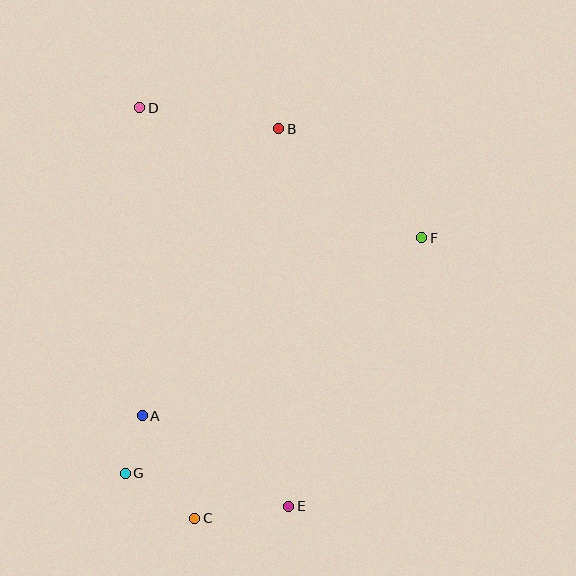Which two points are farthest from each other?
Points D and E are farthest from each other.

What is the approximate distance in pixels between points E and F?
The distance between E and F is approximately 300 pixels.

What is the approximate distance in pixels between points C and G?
The distance between C and G is approximately 83 pixels.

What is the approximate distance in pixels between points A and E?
The distance between A and E is approximately 172 pixels.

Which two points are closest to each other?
Points A and G are closest to each other.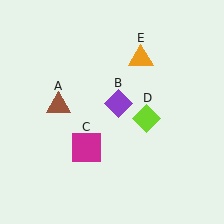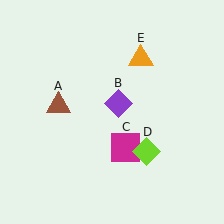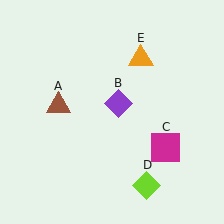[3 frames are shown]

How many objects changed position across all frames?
2 objects changed position: magenta square (object C), lime diamond (object D).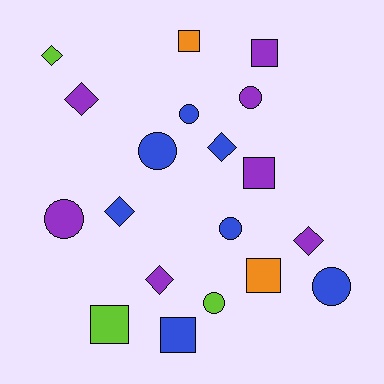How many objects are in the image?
There are 19 objects.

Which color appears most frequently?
Purple, with 7 objects.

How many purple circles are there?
There are 2 purple circles.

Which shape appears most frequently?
Circle, with 7 objects.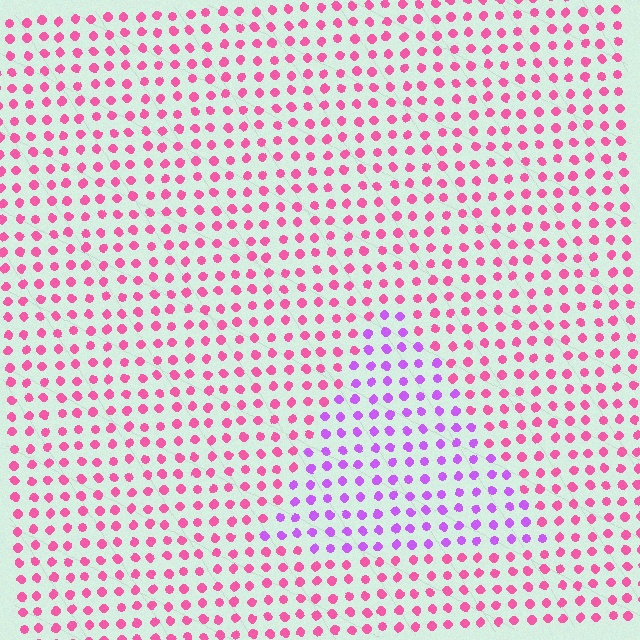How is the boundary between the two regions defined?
The boundary is defined purely by a slight shift in hue (about 46 degrees). Spacing, size, and orientation are identical on both sides.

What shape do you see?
I see a triangle.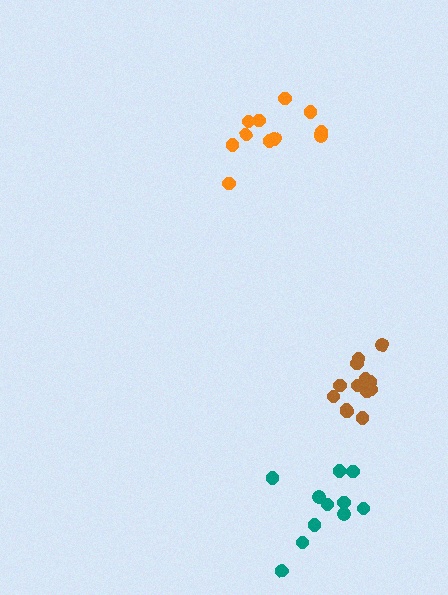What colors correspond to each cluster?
The clusters are colored: brown, teal, orange.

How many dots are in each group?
Group 1: 13 dots, Group 2: 11 dots, Group 3: 11 dots (35 total).